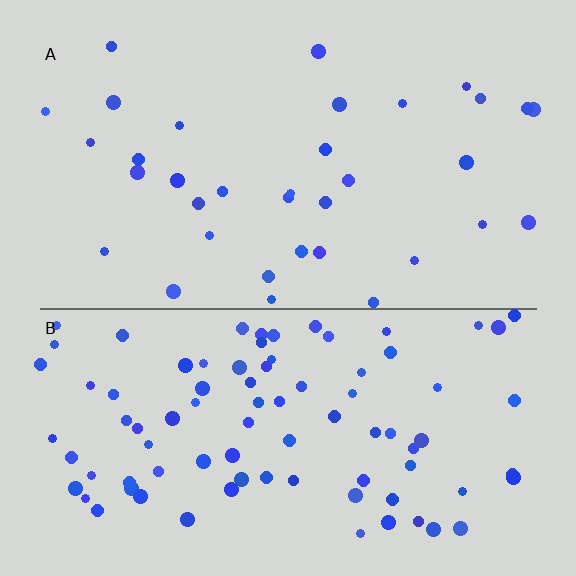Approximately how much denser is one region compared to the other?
Approximately 2.5× — region B over region A.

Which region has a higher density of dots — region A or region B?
B (the bottom).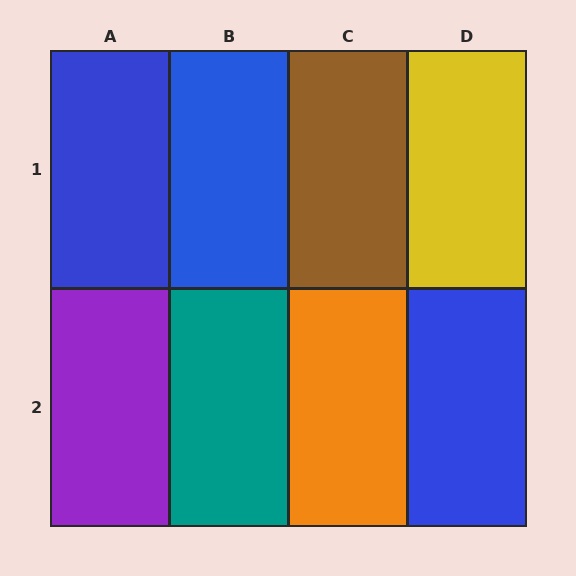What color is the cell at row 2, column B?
Teal.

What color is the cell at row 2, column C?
Orange.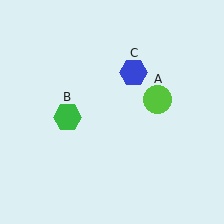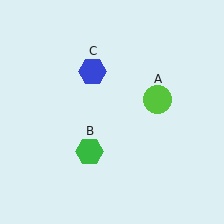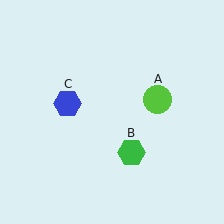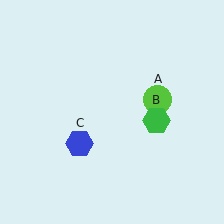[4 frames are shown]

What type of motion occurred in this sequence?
The green hexagon (object B), blue hexagon (object C) rotated counterclockwise around the center of the scene.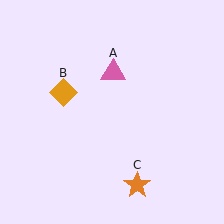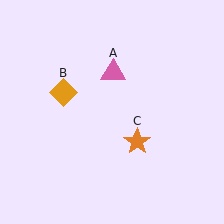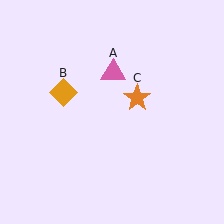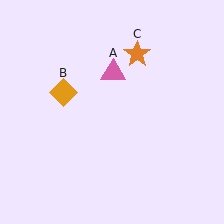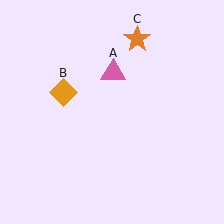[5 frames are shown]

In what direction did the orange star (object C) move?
The orange star (object C) moved up.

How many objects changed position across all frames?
1 object changed position: orange star (object C).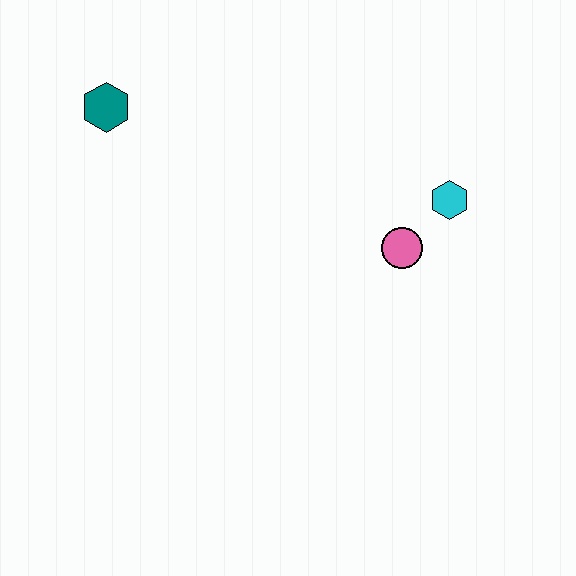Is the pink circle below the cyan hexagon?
Yes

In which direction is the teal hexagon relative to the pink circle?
The teal hexagon is to the left of the pink circle.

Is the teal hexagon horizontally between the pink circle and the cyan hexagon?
No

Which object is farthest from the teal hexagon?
The cyan hexagon is farthest from the teal hexagon.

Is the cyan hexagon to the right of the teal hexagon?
Yes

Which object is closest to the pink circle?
The cyan hexagon is closest to the pink circle.